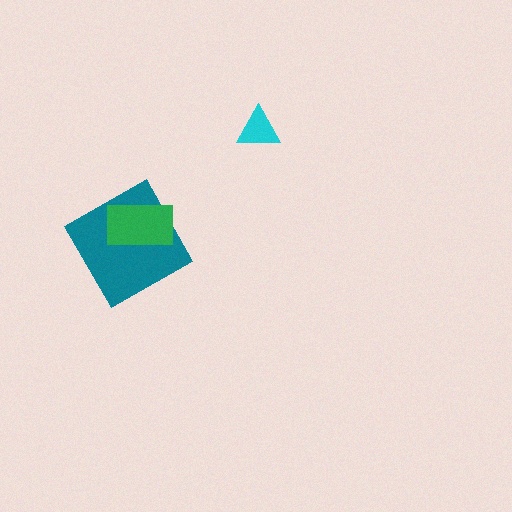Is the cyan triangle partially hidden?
No, no other shape covers it.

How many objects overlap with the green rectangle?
1 object overlaps with the green rectangle.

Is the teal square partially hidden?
Yes, it is partially covered by another shape.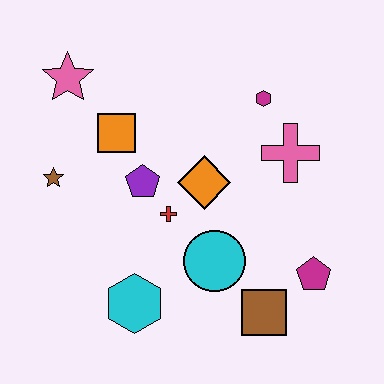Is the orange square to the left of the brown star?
No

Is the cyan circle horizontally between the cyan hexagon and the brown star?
No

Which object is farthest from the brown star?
The magenta pentagon is farthest from the brown star.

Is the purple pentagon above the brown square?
Yes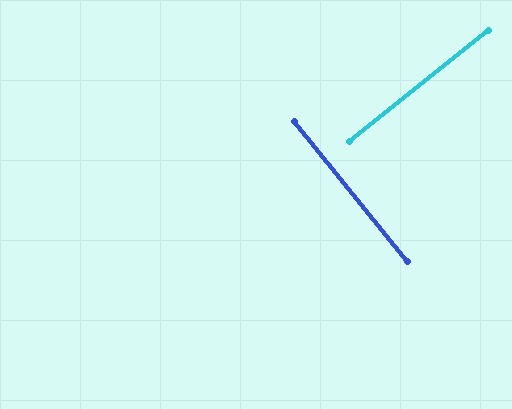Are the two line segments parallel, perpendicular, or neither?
Perpendicular — they meet at approximately 90°.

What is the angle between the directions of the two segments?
Approximately 90 degrees.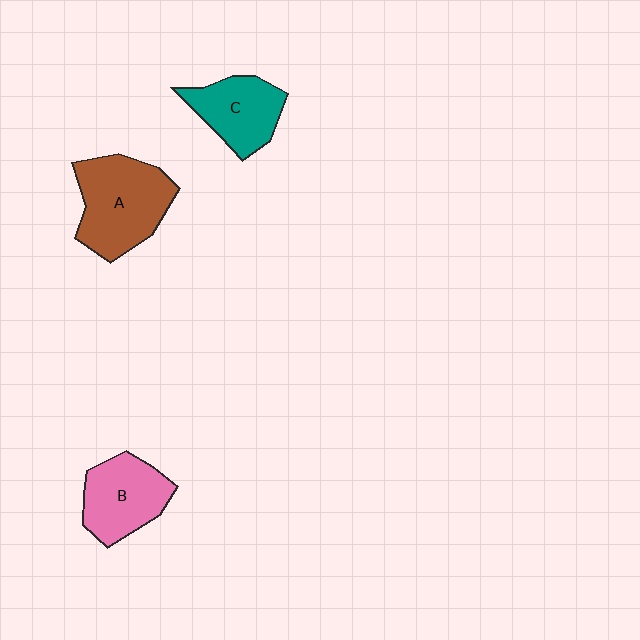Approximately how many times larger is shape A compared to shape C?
Approximately 1.4 times.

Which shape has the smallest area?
Shape C (teal).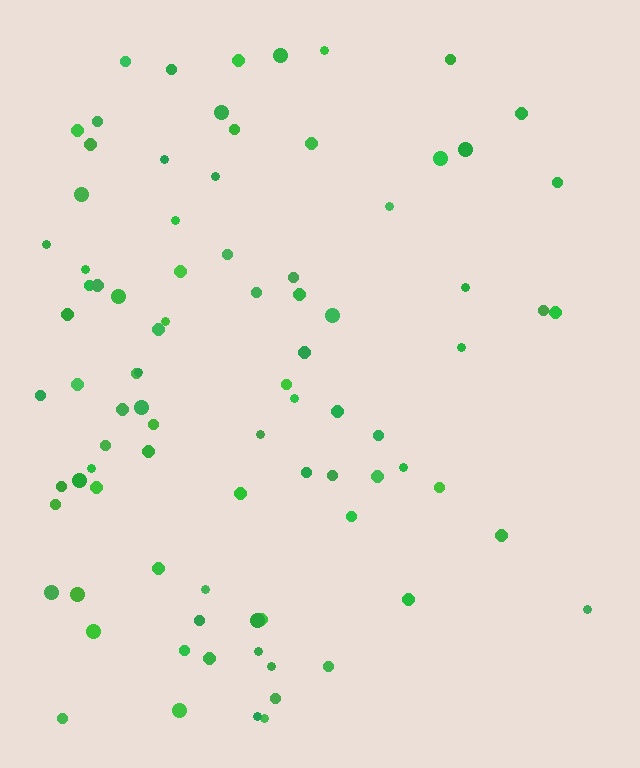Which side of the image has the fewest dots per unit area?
The right.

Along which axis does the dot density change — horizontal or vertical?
Horizontal.